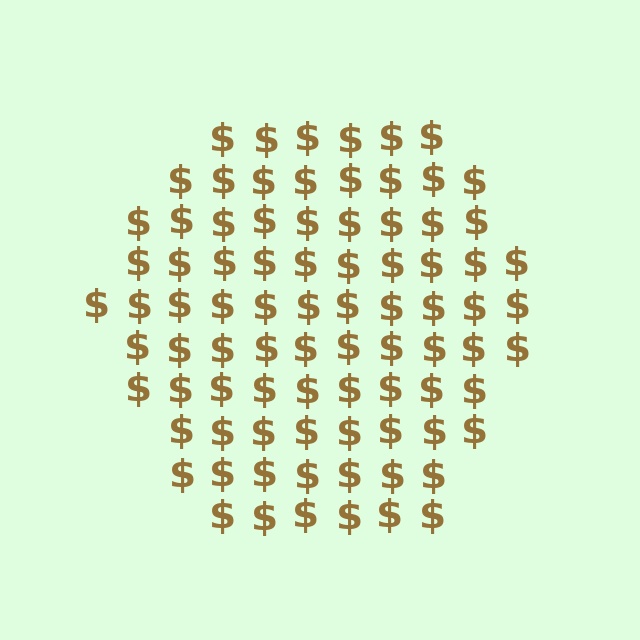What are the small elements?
The small elements are dollar signs.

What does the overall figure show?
The overall figure shows a hexagon.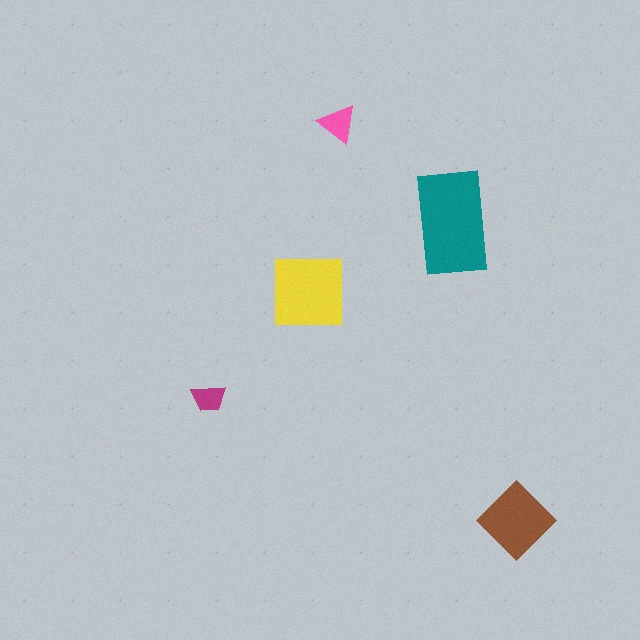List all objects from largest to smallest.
The teal rectangle, the yellow square, the brown diamond, the pink triangle, the magenta trapezoid.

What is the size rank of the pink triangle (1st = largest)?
4th.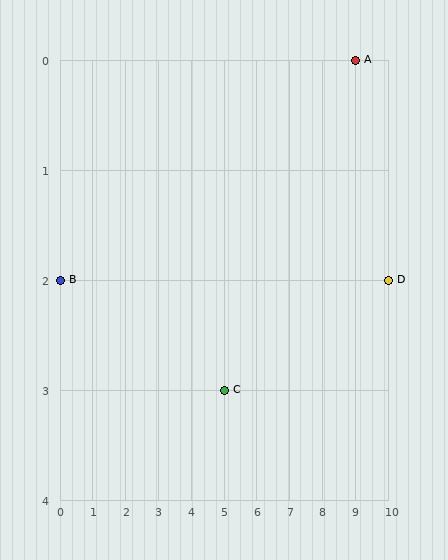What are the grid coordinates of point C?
Point C is at grid coordinates (5, 3).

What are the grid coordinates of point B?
Point B is at grid coordinates (0, 2).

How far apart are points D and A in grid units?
Points D and A are 1 column and 2 rows apart (about 2.2 grid units diagonally).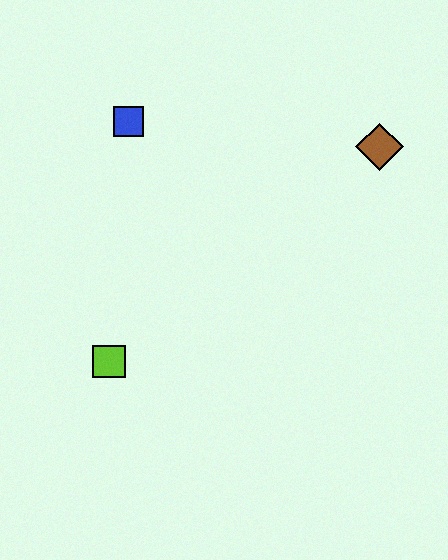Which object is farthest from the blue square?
The brown diamond is farthest from the blue square.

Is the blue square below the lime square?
No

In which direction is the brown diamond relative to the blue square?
The brown diamond is to the right of the blue square.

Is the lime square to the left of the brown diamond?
Yes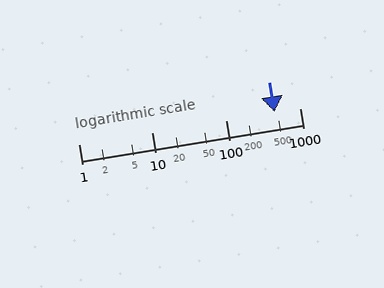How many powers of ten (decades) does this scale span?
The scale spans 3 decades, from 1 to 1000.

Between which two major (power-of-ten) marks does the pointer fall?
The pointer is between 100 and 1000.